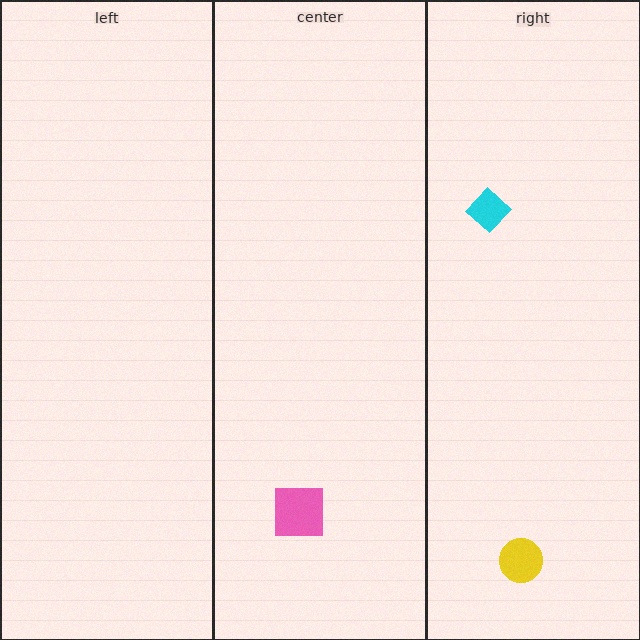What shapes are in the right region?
The cyan diamond, the yellow circle.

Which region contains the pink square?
The center region.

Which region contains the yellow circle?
The right region.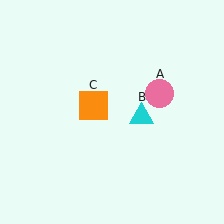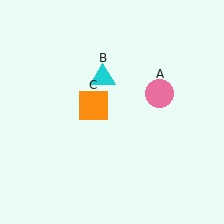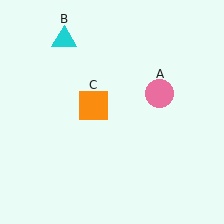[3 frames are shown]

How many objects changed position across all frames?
1 object changed position: cyan triangle (object B).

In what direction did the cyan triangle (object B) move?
The cyan triangle (object B) moved up and to the left.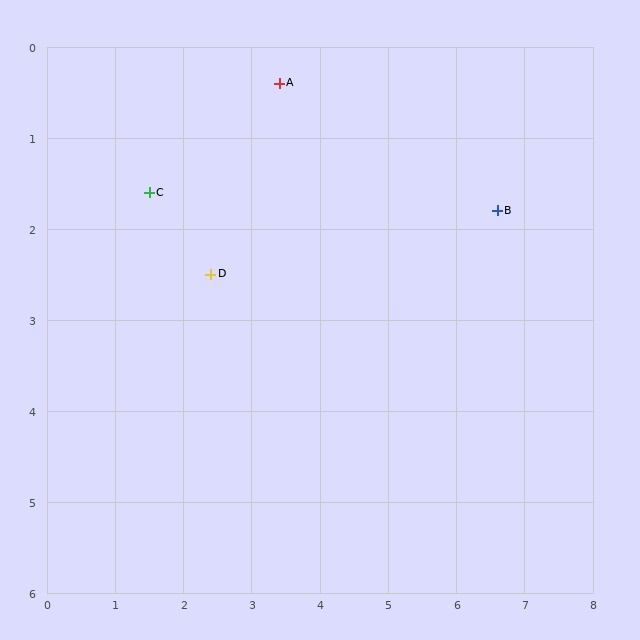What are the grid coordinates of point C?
Point C is at approximately (1.5, 1.6).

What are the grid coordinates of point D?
Point D is at approximately (2.4, 2.5).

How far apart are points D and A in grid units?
Points D and A are about 2.3 grid units apart.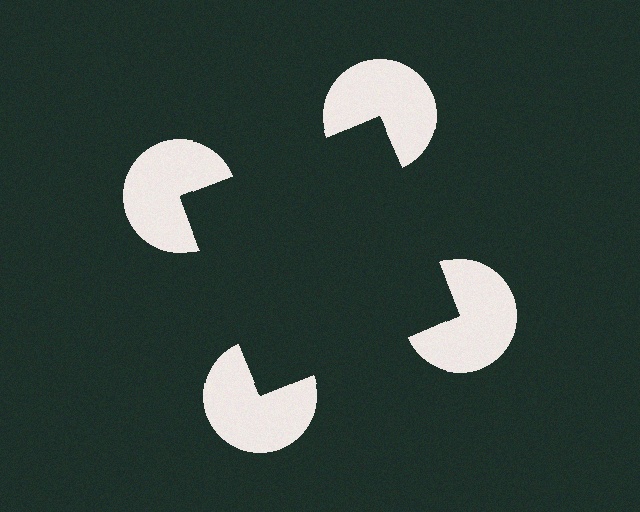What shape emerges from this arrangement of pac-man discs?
An illusory square — its edges are inferred from the aligned wedge cuts in the pac-man discs, not physically drawn.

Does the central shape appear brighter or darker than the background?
It typically appears slightly darker than the background, even though no actual brightness change is drawn.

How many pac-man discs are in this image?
There are 4 — one at each vertex of the illusory square.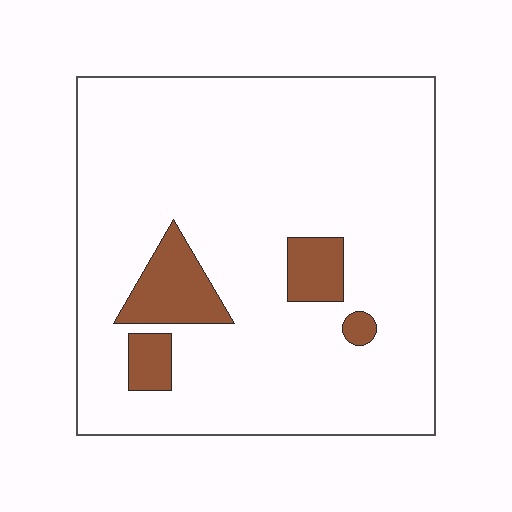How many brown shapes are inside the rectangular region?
4.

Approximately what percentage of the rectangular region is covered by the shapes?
Approximately 10%.